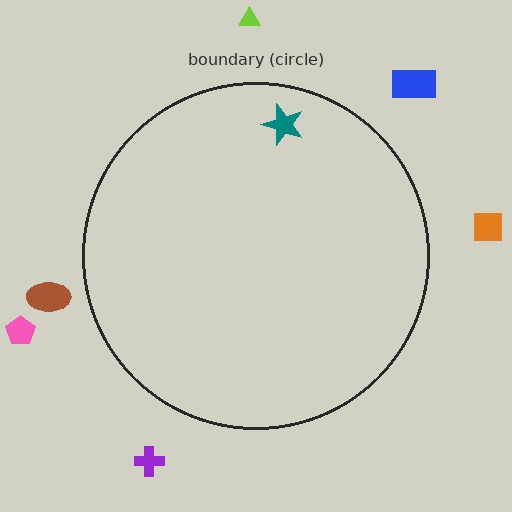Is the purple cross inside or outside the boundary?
Outside.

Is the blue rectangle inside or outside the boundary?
Outside.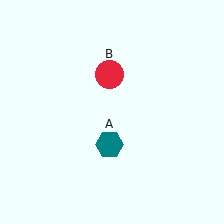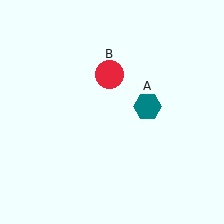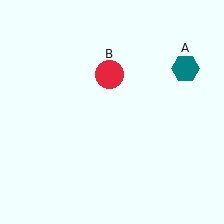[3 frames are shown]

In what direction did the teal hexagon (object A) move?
The teal hexagon (object A) moved up and to the right.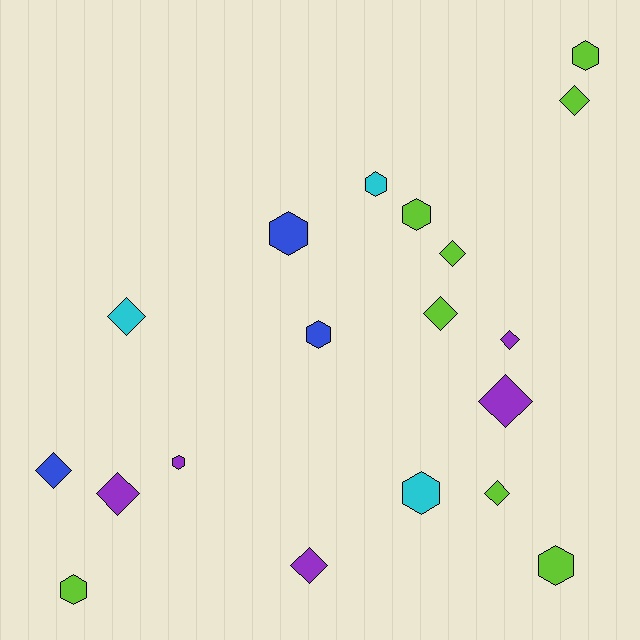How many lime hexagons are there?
There are 4 lime hexagons.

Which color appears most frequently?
Lime, with 8 objects.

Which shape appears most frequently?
Diamond, with 10 objects.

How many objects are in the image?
There are 19 objects.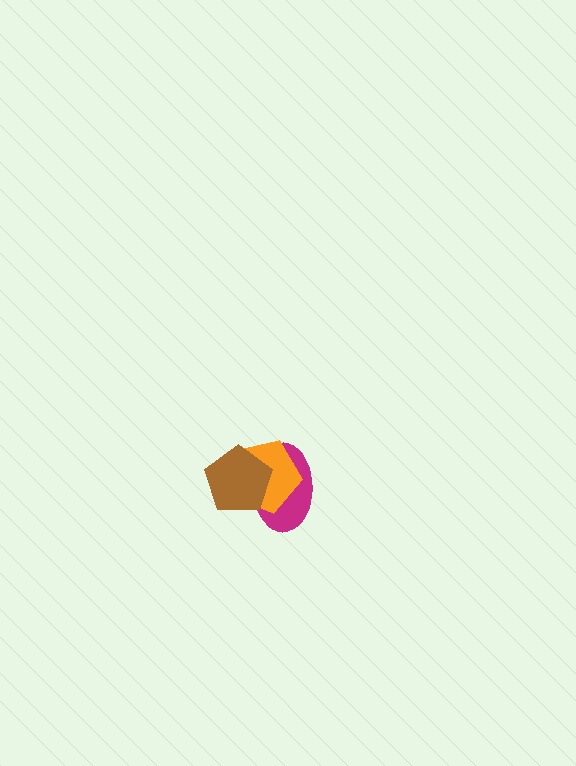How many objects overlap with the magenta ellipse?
2 objects overlap with the magenta ellipse.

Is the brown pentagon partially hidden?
No, no other shape covers it.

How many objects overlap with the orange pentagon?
2 objects overlap with the orange pentagon.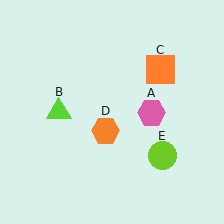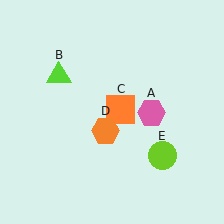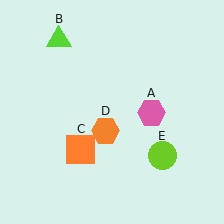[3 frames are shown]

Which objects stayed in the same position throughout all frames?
Pink hexagon (object A) and orange hexagon (object D) and lime circle (object E) remained stationary.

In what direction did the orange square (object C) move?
The orange square (object C) moved down and to the left.